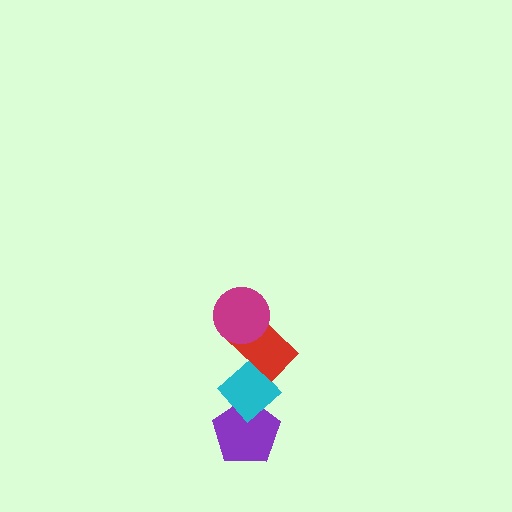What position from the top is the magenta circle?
The magenta circle is 1st from the top.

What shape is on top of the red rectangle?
The magenta circle is on top of the red rectangle.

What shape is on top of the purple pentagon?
The cyan diamond is on top of the purple pentagon.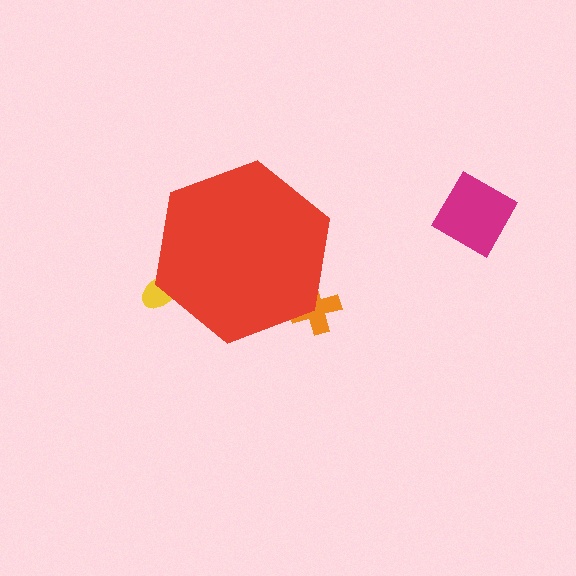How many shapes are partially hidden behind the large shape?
2 shapes are partially hidden.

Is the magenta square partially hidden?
No, the magenta square is fully visible.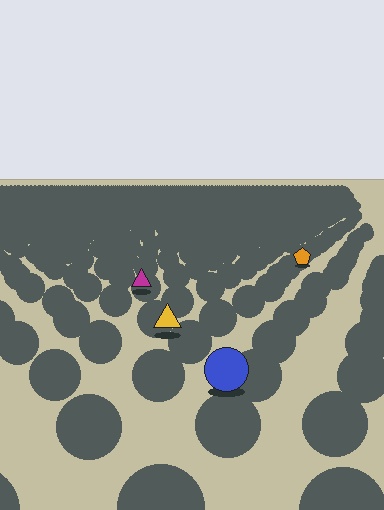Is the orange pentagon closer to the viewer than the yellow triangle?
No. The yellow triangle is closer — you can tell from the texture gradient: the ground texture is coarser near it.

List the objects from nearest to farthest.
From nearest to farthest: the blue circle, the yellow triangle, the magenta triangle, the orange pentagon.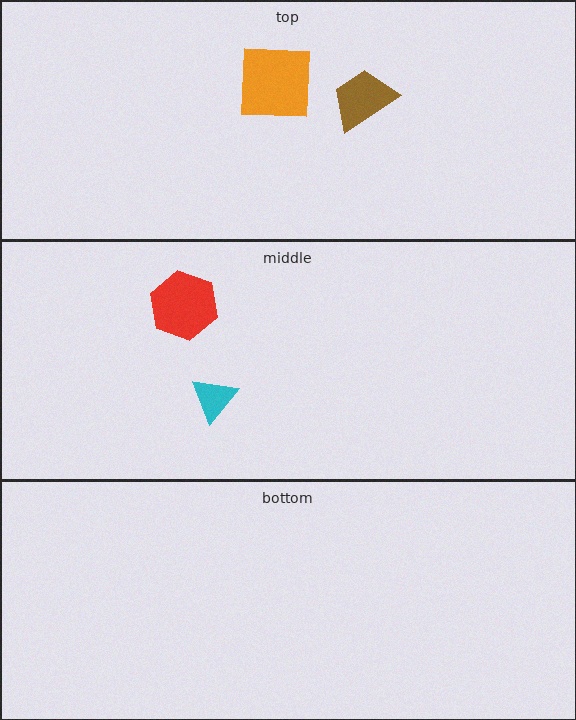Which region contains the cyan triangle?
The middle region.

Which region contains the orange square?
The top region.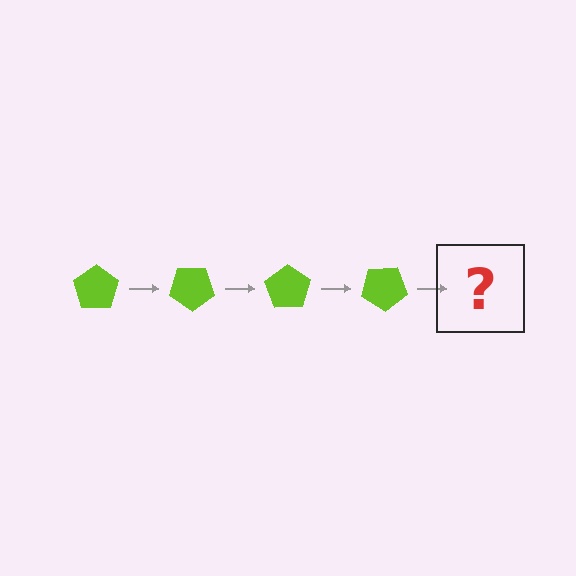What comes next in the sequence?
The next element should be a lime pentagon rotated 140 degrees.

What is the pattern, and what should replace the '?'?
The pattern is that the pentagon rotates 35 degrees each step. The '?' should be a lime pentagon rotated 140 degrees.